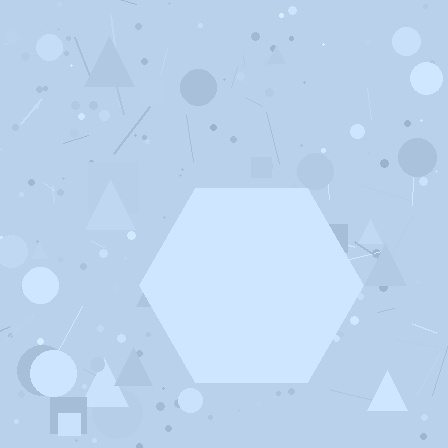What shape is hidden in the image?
A hexagon is hidden in the image.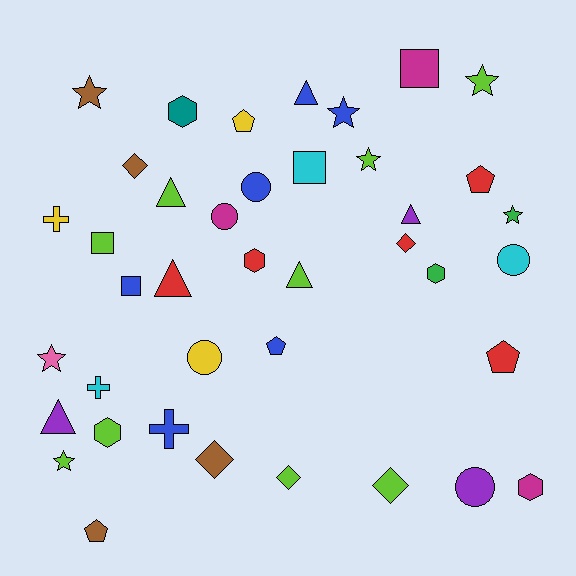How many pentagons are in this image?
There are 5 pentagons.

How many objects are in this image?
There are 40 objects.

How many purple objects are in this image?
There are 3 purple objects.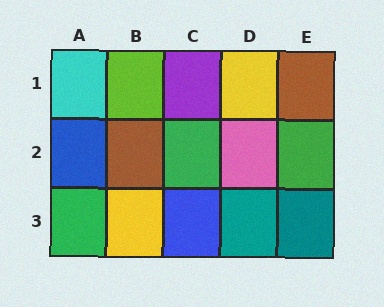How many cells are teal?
2 cells are teal.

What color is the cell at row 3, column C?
Blue.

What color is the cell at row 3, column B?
Yellow.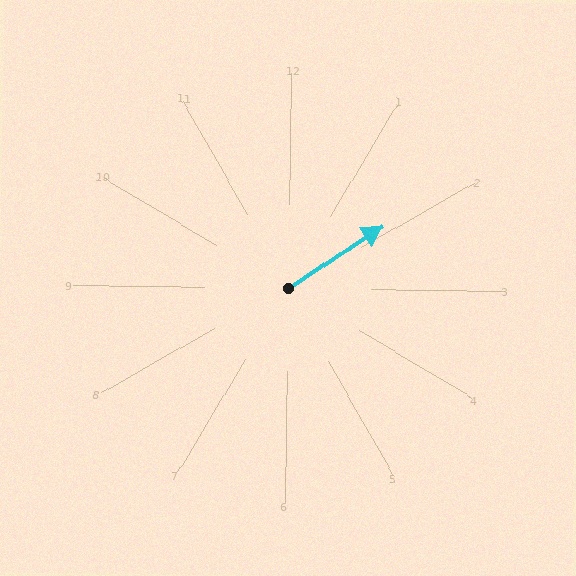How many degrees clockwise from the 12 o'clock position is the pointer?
Approximately 56 degrees.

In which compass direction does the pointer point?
Northeast.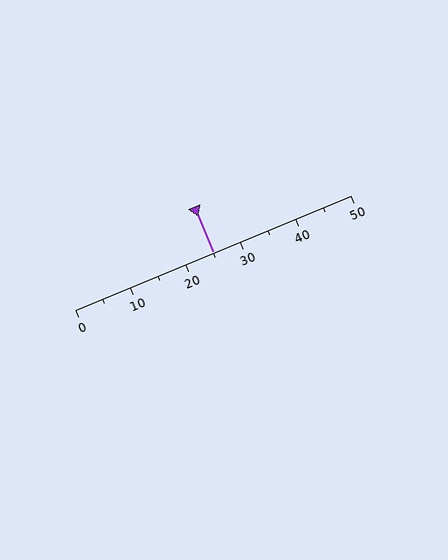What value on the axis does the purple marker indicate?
The marker indicates approximately 25.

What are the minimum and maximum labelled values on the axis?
The axis runs from 0 to 50.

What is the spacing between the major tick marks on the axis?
The major ticks are spaced 10 apart.